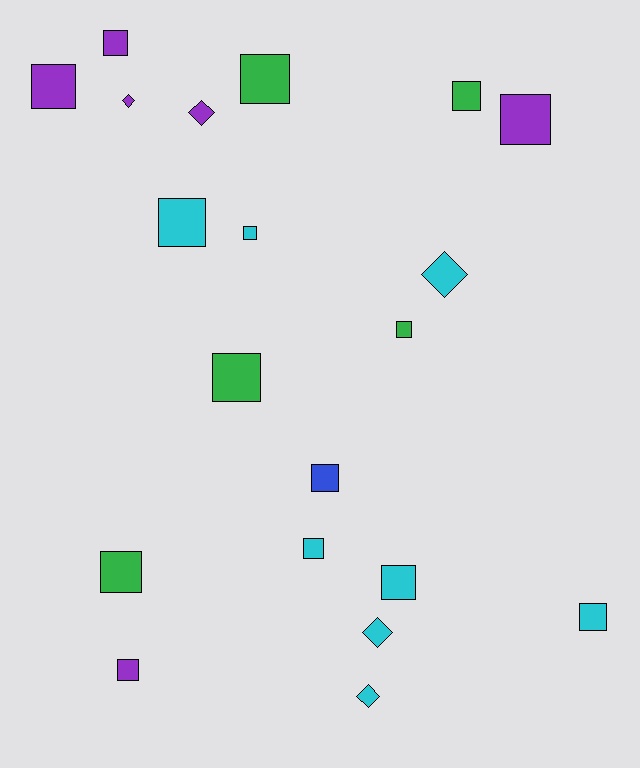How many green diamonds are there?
There are no green diamonds.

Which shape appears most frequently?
Square, with 15 objects.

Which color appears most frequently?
Cyan, with 8 objects.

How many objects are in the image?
There are 20 objects.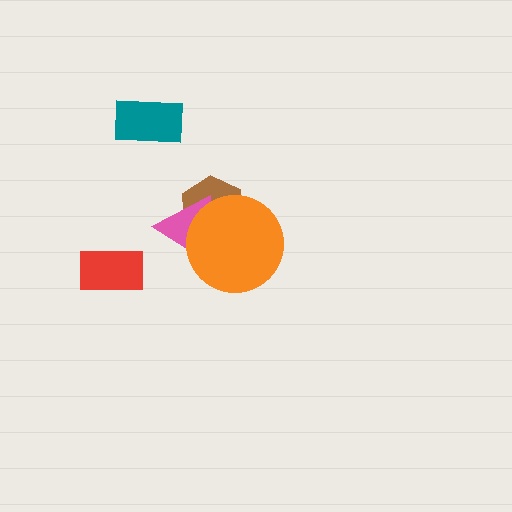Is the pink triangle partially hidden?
Yes, it is partially covered by another shape.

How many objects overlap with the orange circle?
2 objects overlap with the orange circle.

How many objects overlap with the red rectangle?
0 objects overlap with the red rectangle.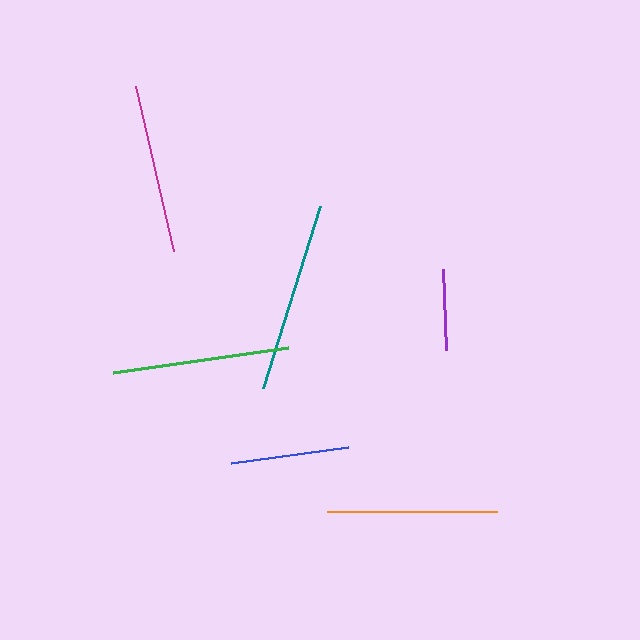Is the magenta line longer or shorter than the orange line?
The orange line is longer than the magenta line.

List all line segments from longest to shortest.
From longest to shortest: teal, green, orange, magenta, blue, purple.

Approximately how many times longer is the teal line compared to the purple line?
The teal line is approximately 2.4 times the length of the purple line.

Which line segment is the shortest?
The purple line is the shortest at approximately 81 pixels.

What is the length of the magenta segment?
The magenta segment is approximately 169 pixels long.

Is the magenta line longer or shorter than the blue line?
The magenta line is longer than the blue line.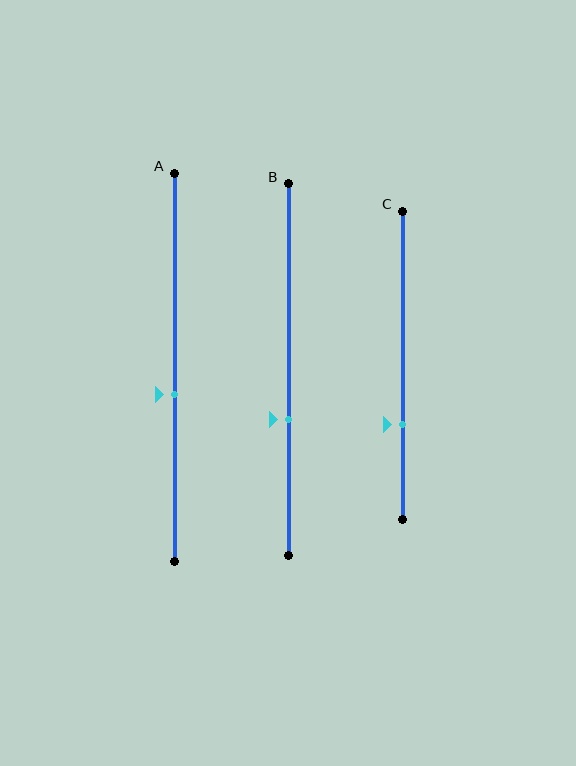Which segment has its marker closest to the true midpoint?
Segment A has its marker closest to the true midpoint.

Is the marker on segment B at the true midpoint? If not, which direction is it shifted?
No, the marker on segment B is shifted downward by about 14% of the segment length.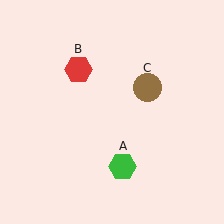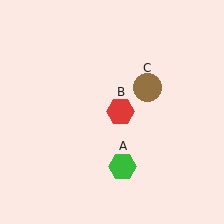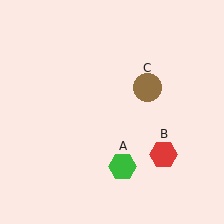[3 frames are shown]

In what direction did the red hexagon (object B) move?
The red hexagon (object B) moved down and to the right.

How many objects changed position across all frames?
1 object changed position: red hexagon (object B).